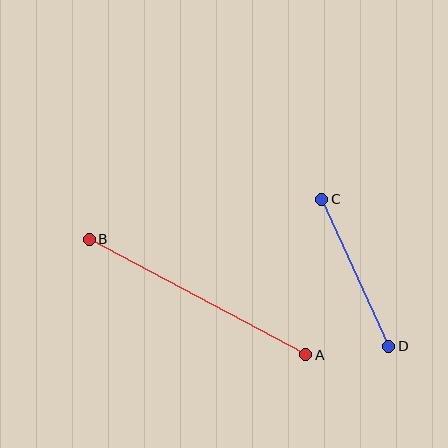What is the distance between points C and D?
The distance is approximately 162 pixels.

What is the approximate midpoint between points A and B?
The midpoint is at approximately (198, 297) pixels.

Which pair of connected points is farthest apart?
Points A and B are farthest apart.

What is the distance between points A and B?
The distance is approximately 245 pixels.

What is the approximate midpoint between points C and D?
The midpoint is at approximately (355, 273) pixels.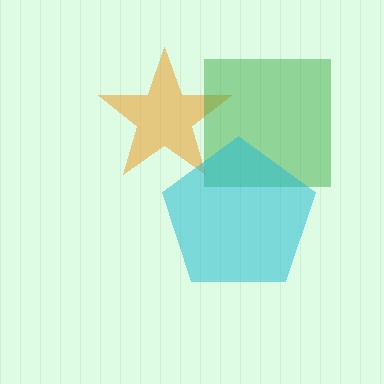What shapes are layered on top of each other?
The layered shapes are: an orange star, a green square, a cyan pentagon.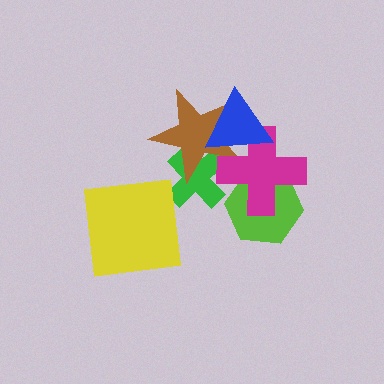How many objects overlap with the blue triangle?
2 objects overlap with the blue triangle.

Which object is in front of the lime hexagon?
The magenta cross is in front of the lime hexagon.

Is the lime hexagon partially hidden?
Yes, it is partially covered by another shape.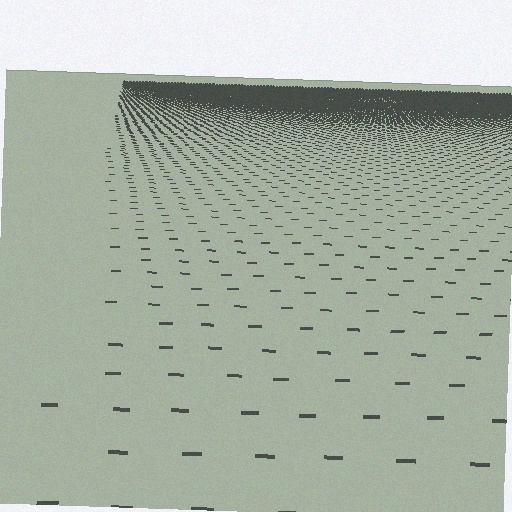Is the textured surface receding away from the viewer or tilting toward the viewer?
The surface is receding away from the viewer. Texture elements get smaller and denser toward the top.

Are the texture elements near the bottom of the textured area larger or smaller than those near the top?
Larger. Near the bottom, elements are closer to the viewer and appear at a bigger on-screen size.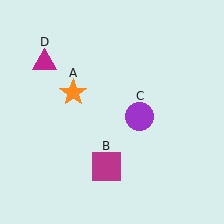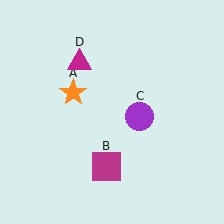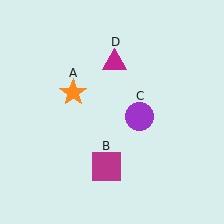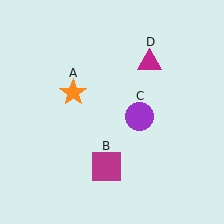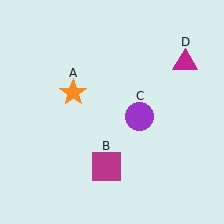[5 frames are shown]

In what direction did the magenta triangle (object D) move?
The magenta triangle (object D) moved right.